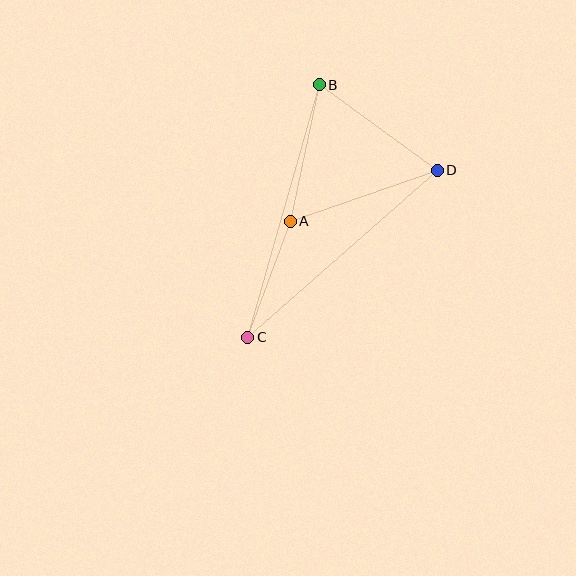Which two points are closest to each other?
Points A and C are closest to each other.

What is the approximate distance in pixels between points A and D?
The distance between A and D is approximately 156 pixels.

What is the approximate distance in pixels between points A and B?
The distance between A and B is approximately 140 pixels.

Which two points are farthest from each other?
Points B and C are farthest from each other.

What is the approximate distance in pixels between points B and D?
The distance between B and D is approximately 145 pixels.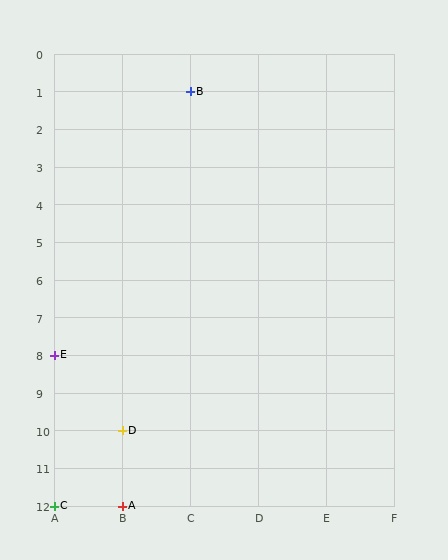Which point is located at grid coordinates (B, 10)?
Point D is at (B, 10).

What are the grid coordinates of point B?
Point B is at grid coordinates (C, 1).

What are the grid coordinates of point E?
Point E is at grid coordinates (A, 8).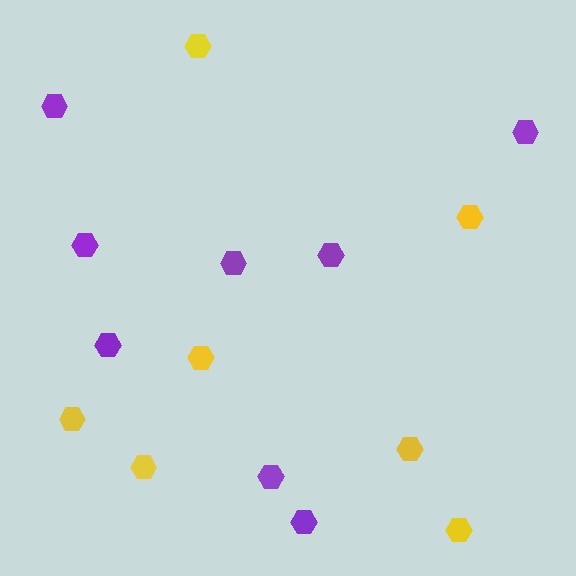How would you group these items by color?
There are 2 groups: one group of purple hexagons (8) and one group of yellow hexagons (7).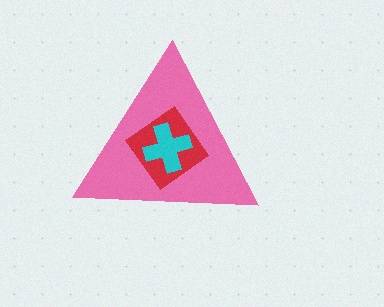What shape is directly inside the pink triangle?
The red diamond.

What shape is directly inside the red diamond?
The cyan cross.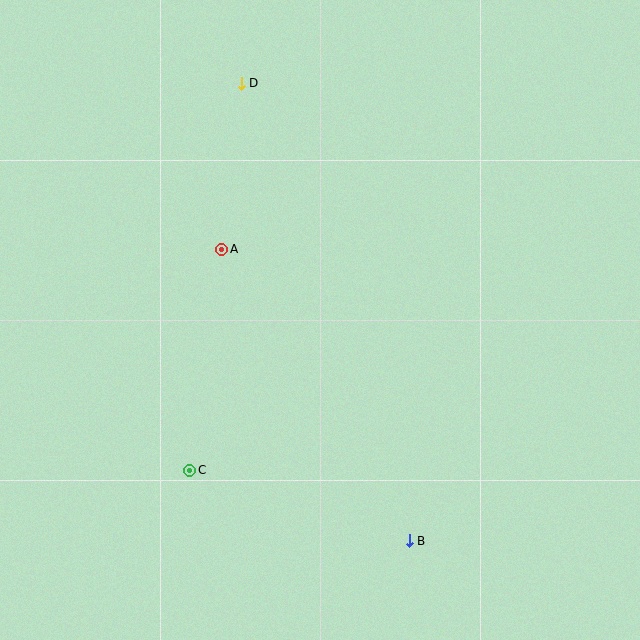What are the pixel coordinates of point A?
Point A is at (222, 249).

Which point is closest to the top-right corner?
Point D is closest to the top-right corner.